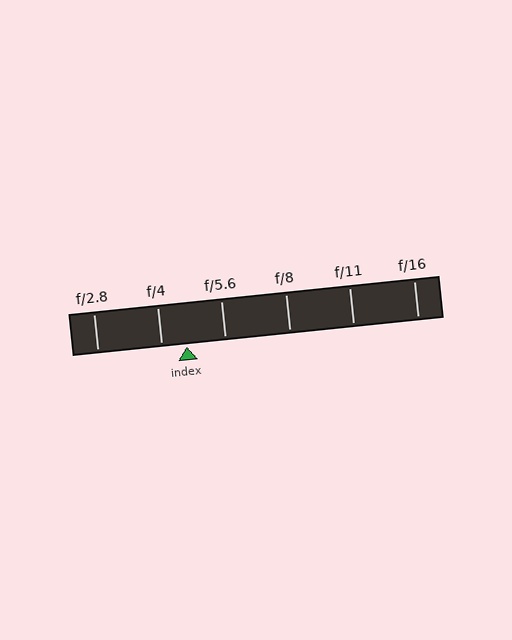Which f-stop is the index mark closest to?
The index mark is closest to f/4.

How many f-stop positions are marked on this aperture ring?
There are 6 f-stop positions marked.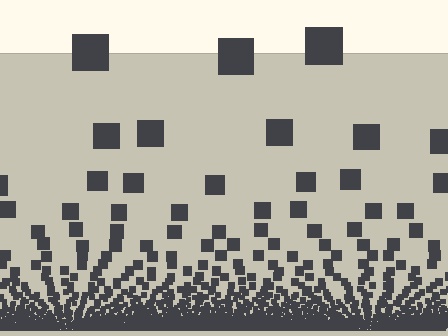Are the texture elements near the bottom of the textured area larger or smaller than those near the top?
Smaller. The gradient is inverted — elements near the bottom are smaller and denser.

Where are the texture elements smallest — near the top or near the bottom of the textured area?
Near the bottom.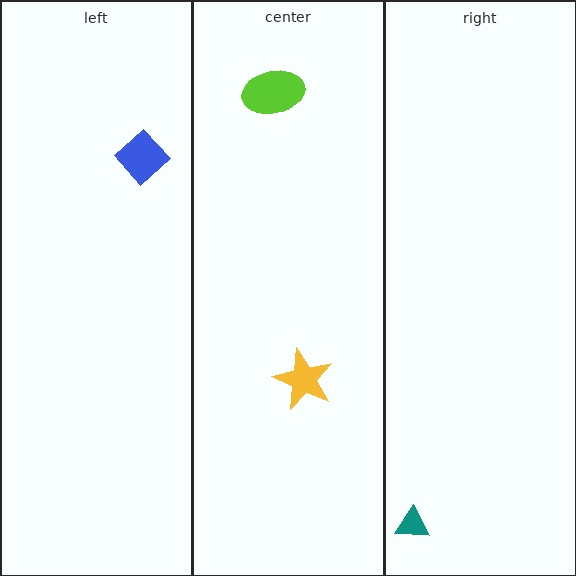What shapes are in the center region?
The yellow star, the lime ellipse.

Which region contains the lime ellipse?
The center region.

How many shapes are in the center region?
2.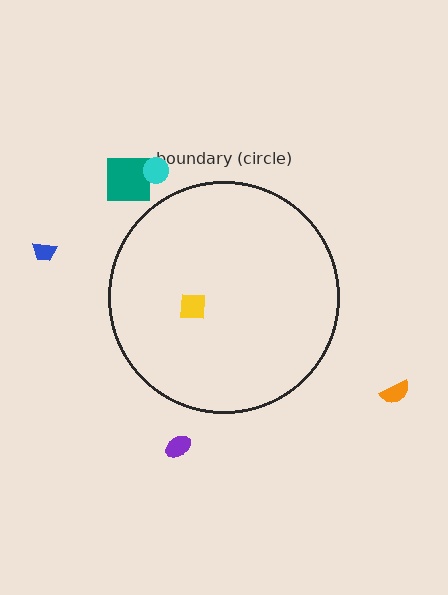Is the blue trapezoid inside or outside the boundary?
Outside.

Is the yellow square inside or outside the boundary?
Inside.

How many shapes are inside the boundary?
1 inside, 5 outside.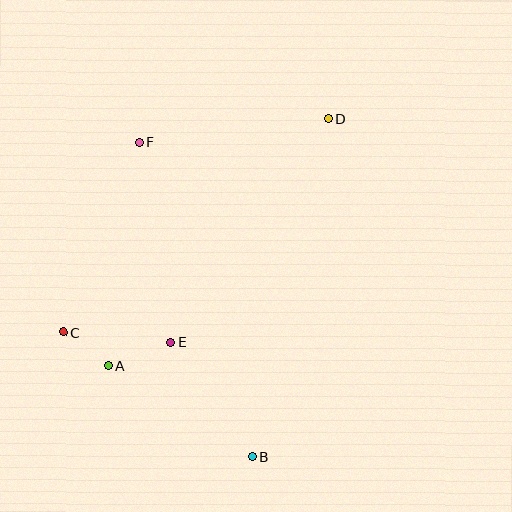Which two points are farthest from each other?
Points B and D are farthest from each other.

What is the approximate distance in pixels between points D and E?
The distance between D and E is approximately 274 pixels.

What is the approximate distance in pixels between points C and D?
The distance between C and D is approximately 341 pixels.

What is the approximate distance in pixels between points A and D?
The distance between A and D is approximately 331 pixels.